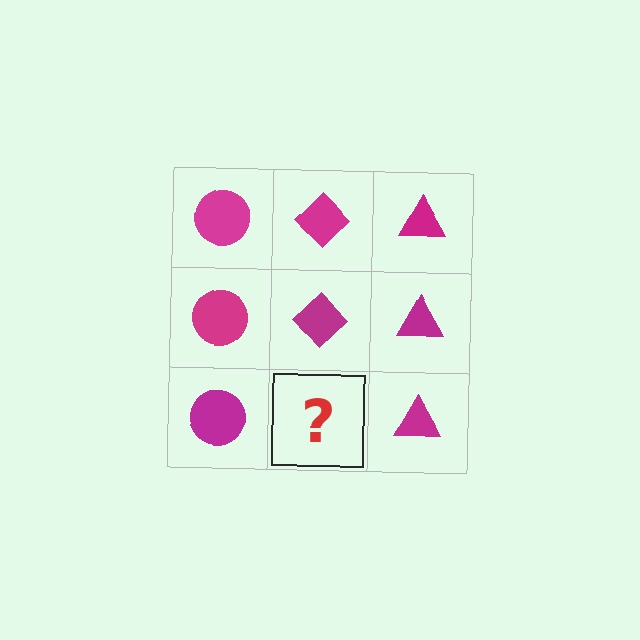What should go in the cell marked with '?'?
The missing cell should contain a magenta diamond.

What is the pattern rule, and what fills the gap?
The rule is that each column has a consistent shape. The gap should be filled with a magenta diamond.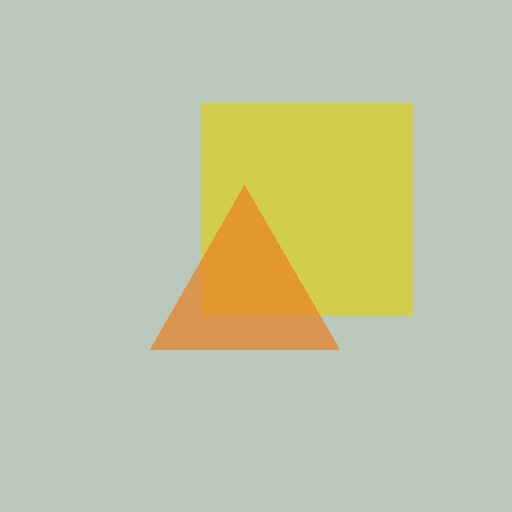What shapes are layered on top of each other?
The layered shapes are: a yellow square, an orange triangle.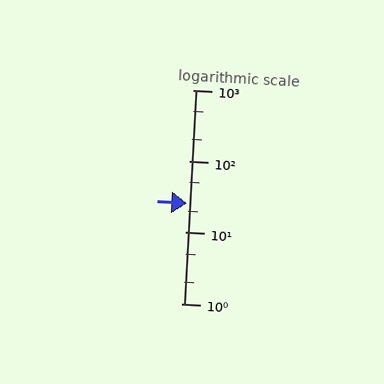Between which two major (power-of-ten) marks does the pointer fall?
The pointer is between 10 and 100.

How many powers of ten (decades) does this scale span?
The scale spans 3 decades, from 1 to 1000.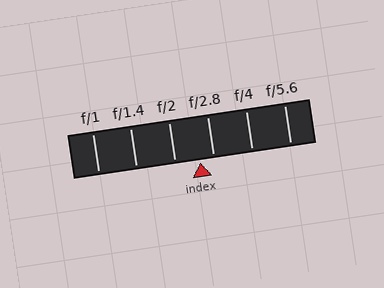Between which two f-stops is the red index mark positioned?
The index mark is between f/2 and f/2.8.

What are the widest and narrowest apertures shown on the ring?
The widest aperture shown is f/1 and the narrowest is f/5.6.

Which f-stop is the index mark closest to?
The index mark is closest to f/2.8.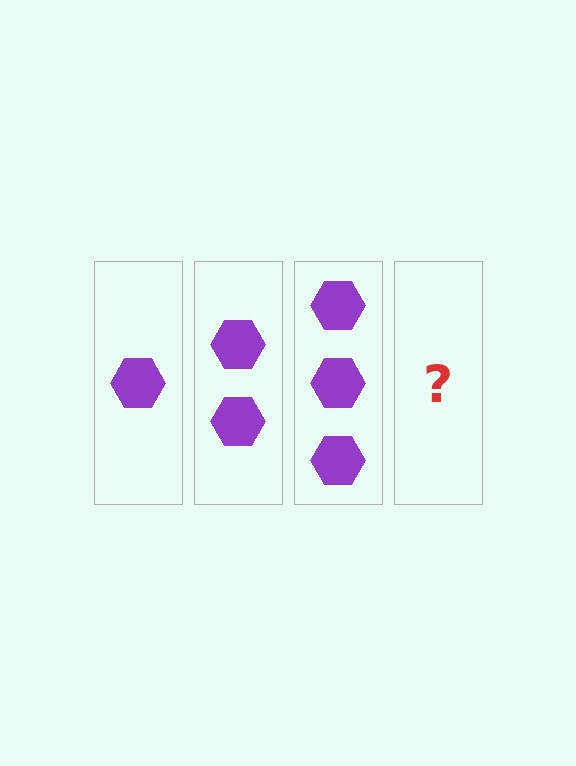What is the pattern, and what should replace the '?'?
The pattern is that each step adds one more hexagon. The '?' should be 4 hexagons.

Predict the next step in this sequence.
The next step is 4 hexagons.